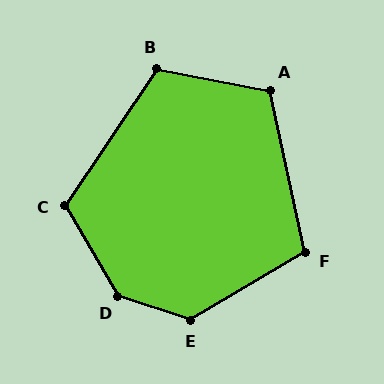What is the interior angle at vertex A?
Approximately 113 degrees (obtuse).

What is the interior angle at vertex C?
Approximately 116 degrees (obtuse).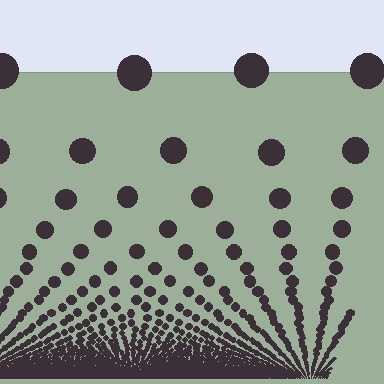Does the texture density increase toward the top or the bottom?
Density increases toward the bottom.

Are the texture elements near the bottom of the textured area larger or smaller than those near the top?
Smaller. The gradient is inverted — elements near the bottom are smaller and denser.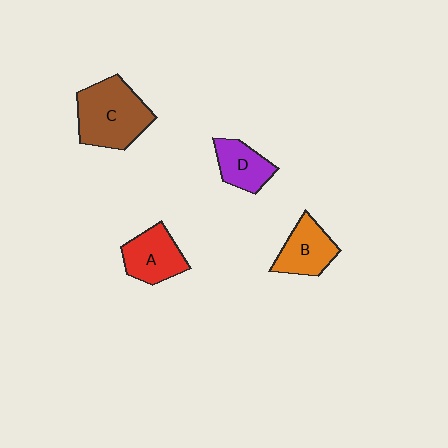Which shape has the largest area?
Shape C (brown).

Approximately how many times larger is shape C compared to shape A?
Approximately 1.5 times.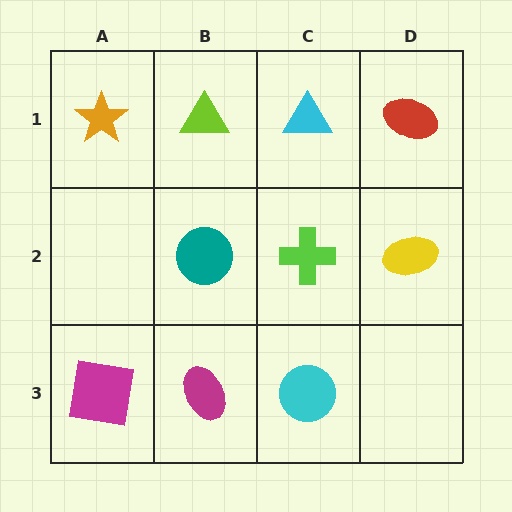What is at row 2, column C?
A lime cross.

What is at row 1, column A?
An orange star.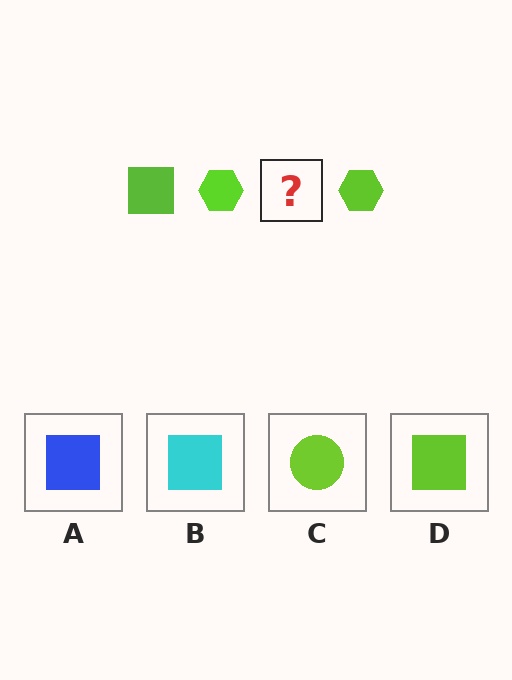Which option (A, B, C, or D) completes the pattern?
D.